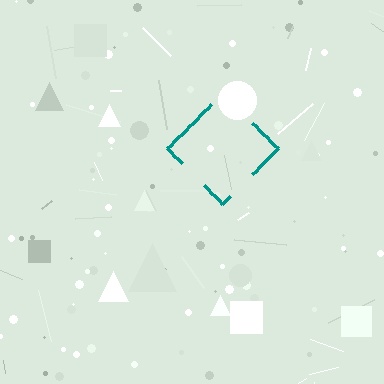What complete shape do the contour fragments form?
The contour fragments form a diamond.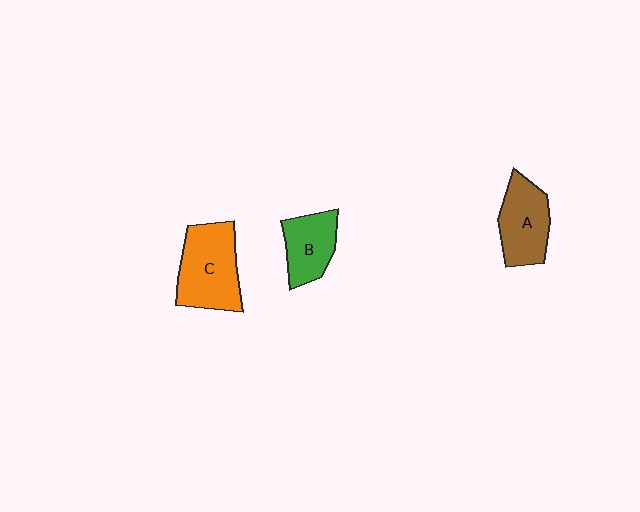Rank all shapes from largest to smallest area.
From largest to smallest: C (orange), A (brown), B (green).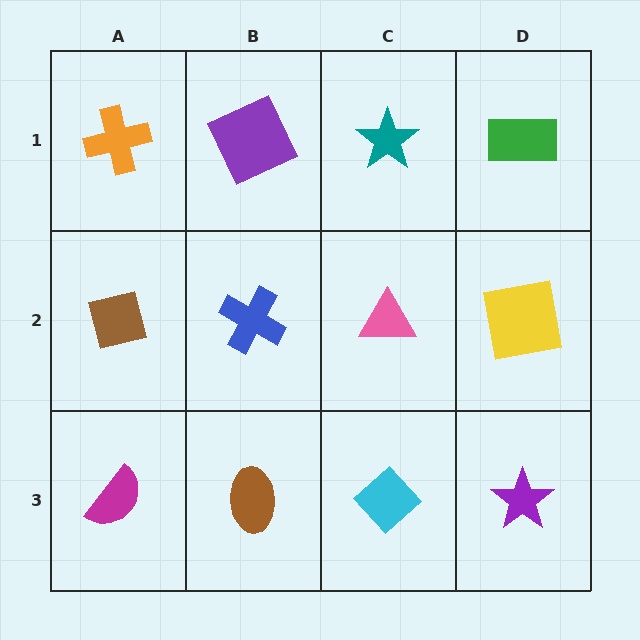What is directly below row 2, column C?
A cyan diamond.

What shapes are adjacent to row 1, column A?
A brown square (row 2, column A), a purple square (row 1, column B).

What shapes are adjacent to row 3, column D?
A yellow square (row 2, column D), a cyan diamond (row 3, column C).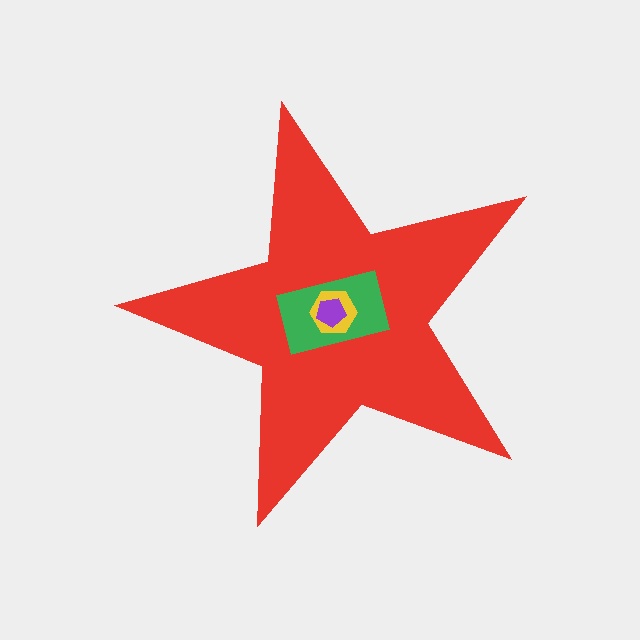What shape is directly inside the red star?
The green rectangle.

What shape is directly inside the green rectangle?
The yellow hexagon.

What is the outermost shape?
The red star.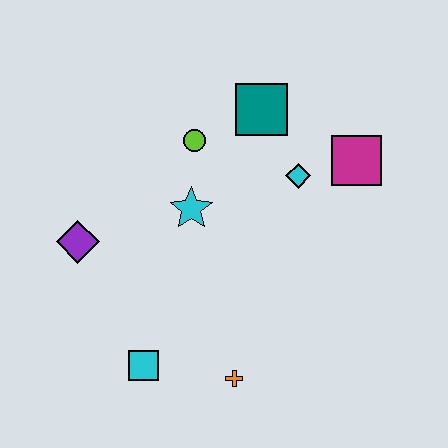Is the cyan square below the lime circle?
Yes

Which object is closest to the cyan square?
The orange cross is closest to the cyan square.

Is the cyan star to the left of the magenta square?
Yes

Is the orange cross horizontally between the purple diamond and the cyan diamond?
Yes